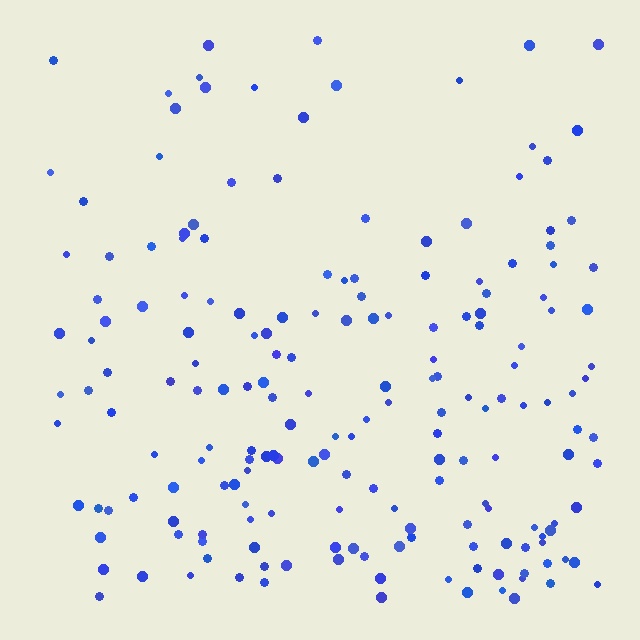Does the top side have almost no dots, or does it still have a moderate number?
Still a moderate number, just noticeably fewer than the bottom.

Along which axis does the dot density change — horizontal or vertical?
Vertical.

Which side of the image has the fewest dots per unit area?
The top.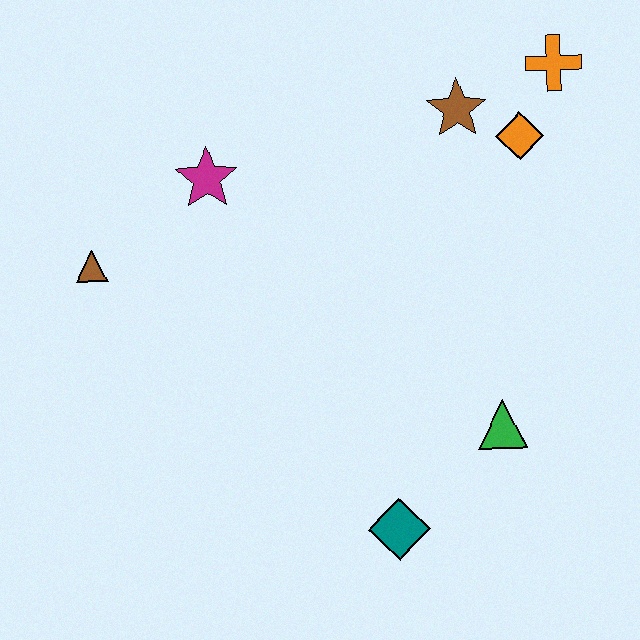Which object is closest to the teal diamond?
The green triangle is closest to the teal diamond.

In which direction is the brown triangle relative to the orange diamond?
The brown triangle is to the left of the orange diamond.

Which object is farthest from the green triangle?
The brown triangle is farthest from the green triangle.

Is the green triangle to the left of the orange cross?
Yes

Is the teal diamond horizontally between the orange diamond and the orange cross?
No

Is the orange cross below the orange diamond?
No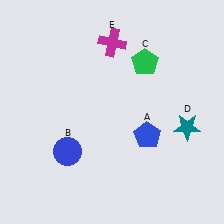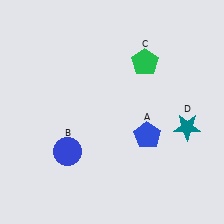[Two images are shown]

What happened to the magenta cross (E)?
The magenta cross (E) was removed in Image 2. It was in the top-right area of Image 1.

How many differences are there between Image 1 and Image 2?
There is 1 difference between the two images.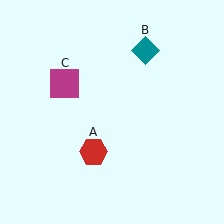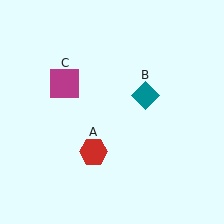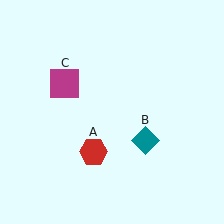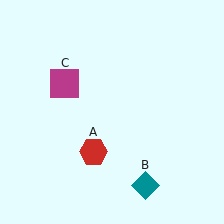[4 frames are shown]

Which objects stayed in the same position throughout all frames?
Red hexagon (object A) and magenta square (object C) remained stationary.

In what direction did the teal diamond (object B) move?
The teal diamond (object B) moved down.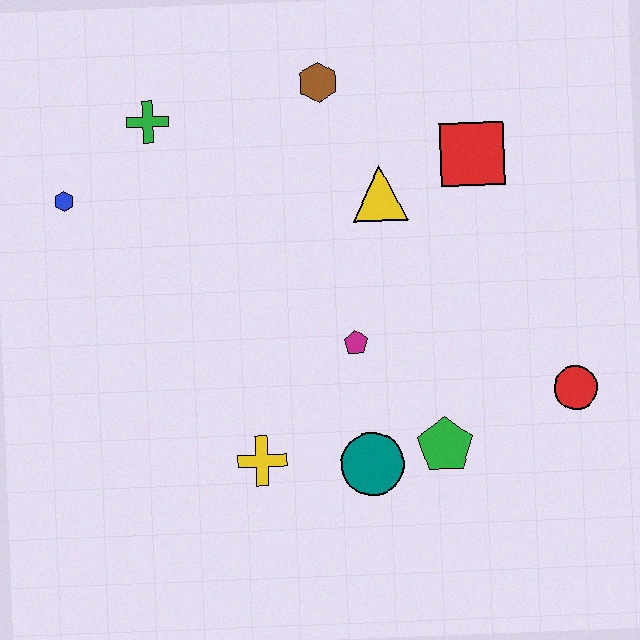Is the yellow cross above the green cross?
No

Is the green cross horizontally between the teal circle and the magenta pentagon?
No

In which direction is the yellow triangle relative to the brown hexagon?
The yellow triangle is below the brown hexagon.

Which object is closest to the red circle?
The green pentagon is closest to the red circle.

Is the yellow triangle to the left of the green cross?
No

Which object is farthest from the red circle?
The blue hexagon is farthest from the red circle.